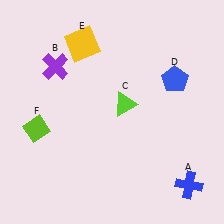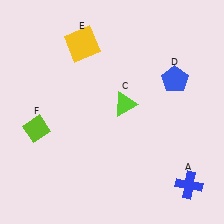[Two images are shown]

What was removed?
The purple cross (B) was removed in Image 2.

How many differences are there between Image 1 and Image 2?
There is 1 difference between the two images.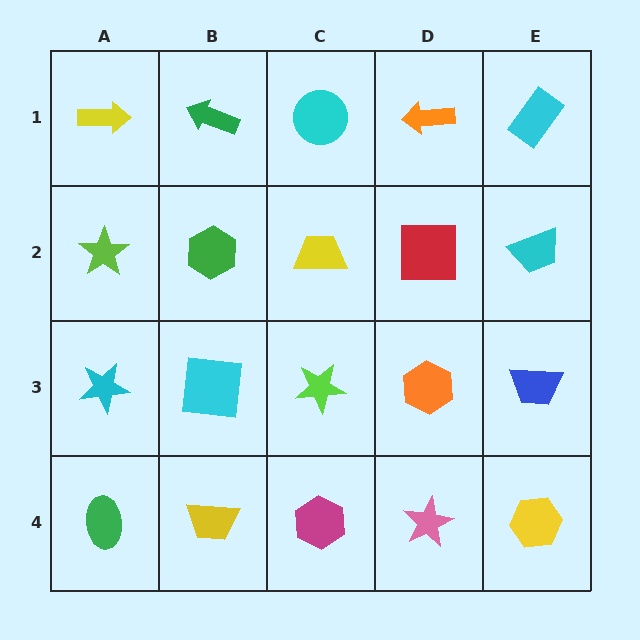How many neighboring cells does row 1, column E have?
2.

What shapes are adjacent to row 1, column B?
A green hexagon (row 2, column B), a yellow arrow (row 1, column A), a cyan circle (row 1, column C).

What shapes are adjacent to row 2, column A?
A yellow arrow (row 1, column A), a cyan star (row 3, column A), a green hexagon (row 2, column B).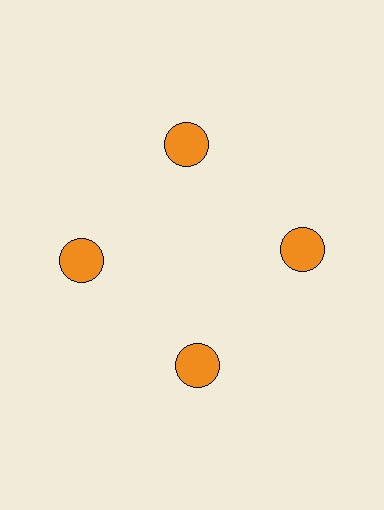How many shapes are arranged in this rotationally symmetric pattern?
There are 4 shapes, arranged in 4 groups of 1.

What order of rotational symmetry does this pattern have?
This pattern has 4-fold rotational symmetry.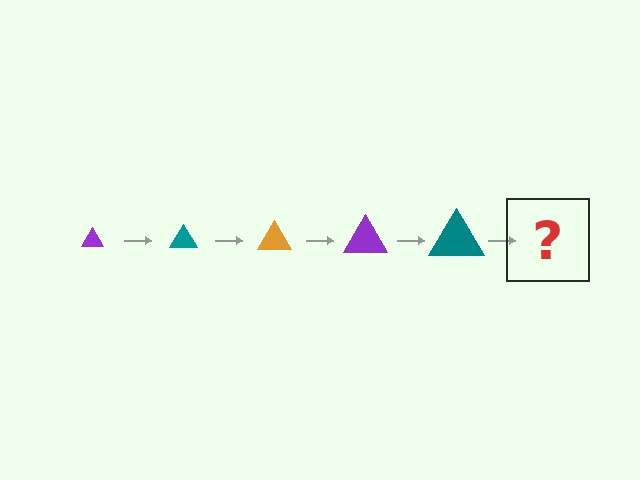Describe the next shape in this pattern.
It should be an orange triangle, larger than the previous one.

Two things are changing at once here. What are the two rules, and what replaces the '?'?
The two rules are that the triangle grows larger each step and the color cycles through purple, teal, and orange. The '?' should be an orange triangle, larger than the previous one.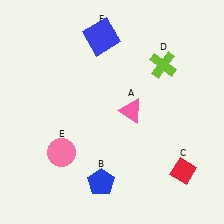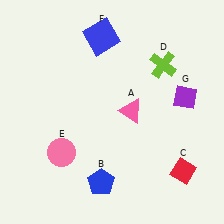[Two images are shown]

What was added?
A purple diamond (G) was added in Image 2.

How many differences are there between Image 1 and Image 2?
There is 1 difference between the two images.